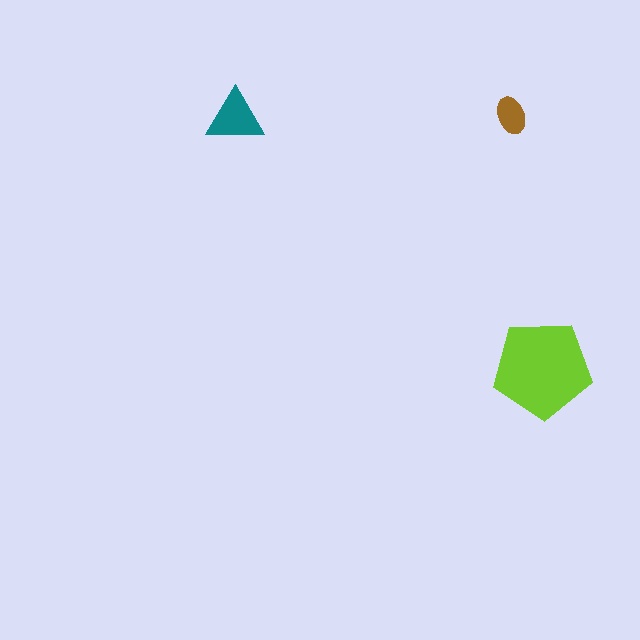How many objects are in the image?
There are 3 objects in the image.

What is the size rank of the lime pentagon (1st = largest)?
1st.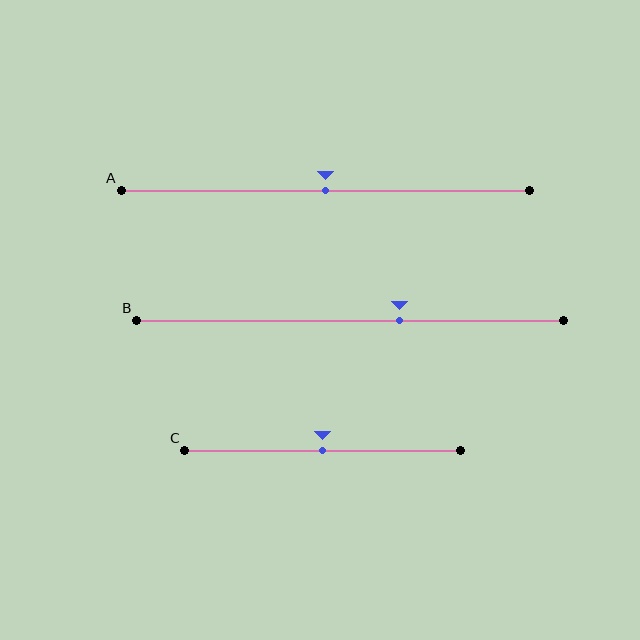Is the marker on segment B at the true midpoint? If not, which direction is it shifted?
No, the marker on segment B is shifted to the right by about 12% of the segment length.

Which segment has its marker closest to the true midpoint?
Segment A has its marker closest to the true midpoint.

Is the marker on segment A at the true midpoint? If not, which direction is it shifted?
Yes, the marker on segment A is at the true midpoint.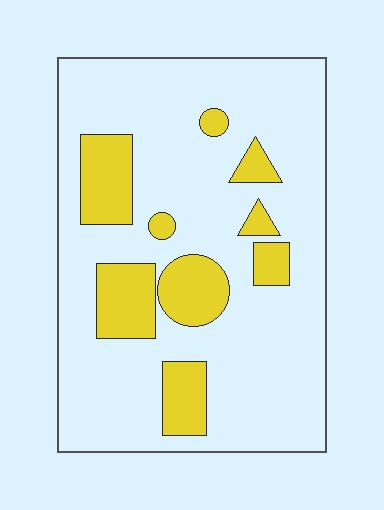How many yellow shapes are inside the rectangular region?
9.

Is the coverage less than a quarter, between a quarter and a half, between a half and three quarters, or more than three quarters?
Less than a quarter.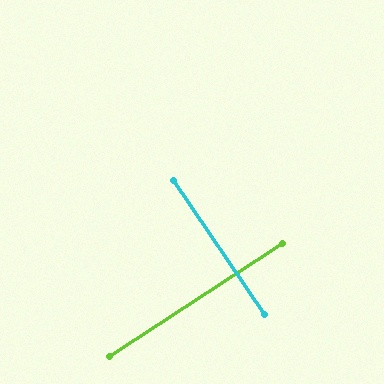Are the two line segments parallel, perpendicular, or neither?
Perpendicular — they meet at approximately 89°.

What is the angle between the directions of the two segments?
Approximately 89 degrees.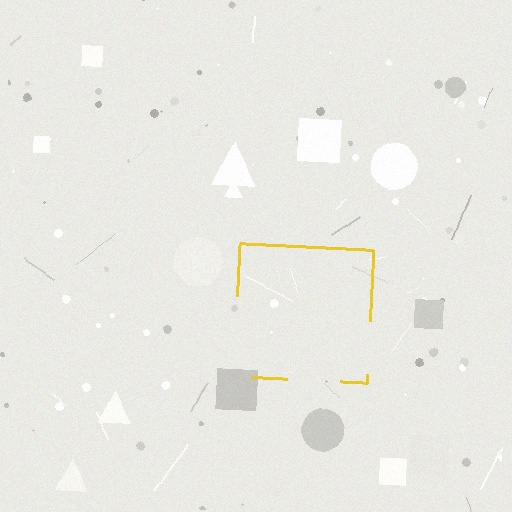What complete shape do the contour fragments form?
The contour fragments form a square.